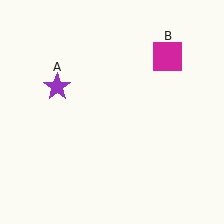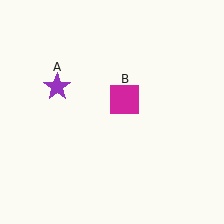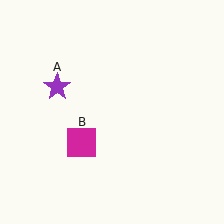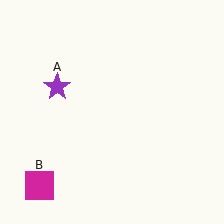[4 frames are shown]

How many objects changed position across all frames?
1 object changed position: magenta square (object B).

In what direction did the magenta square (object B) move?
The magenta square (object B) moved down and to the left.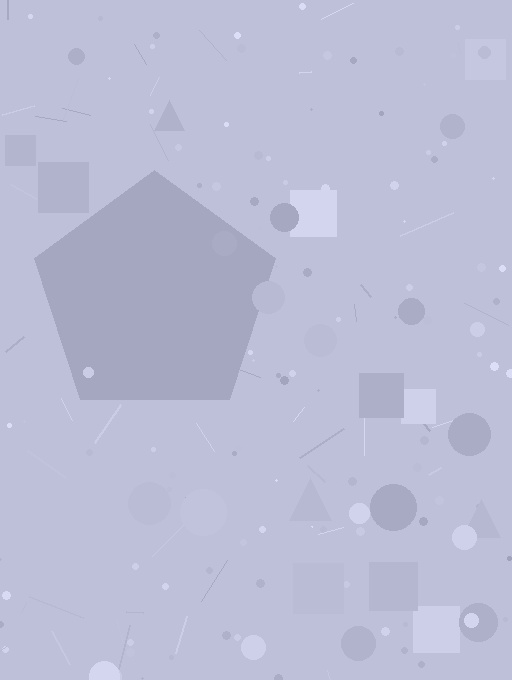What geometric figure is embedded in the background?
A pentagon is embedded in the background.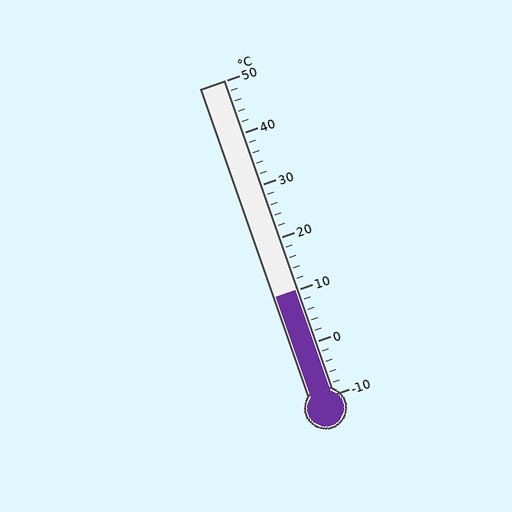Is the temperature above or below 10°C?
The temperature is at 10°C.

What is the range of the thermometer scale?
The thermometer scale ranges from -10°C to 50°C.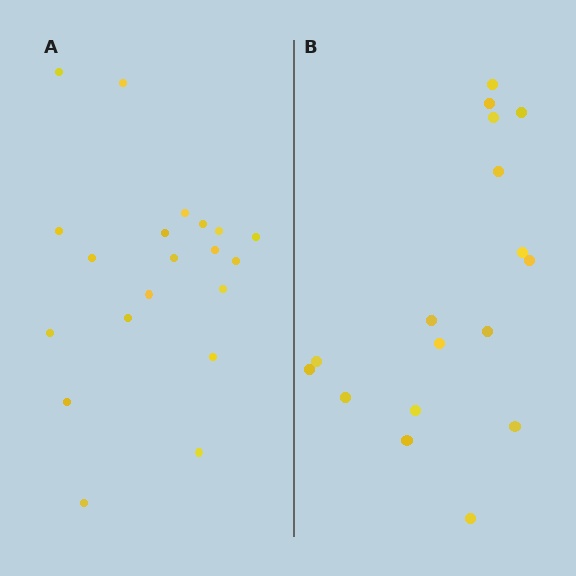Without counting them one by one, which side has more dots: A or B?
Region A (the left region) has more dots.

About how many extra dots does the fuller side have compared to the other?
Region A has just a few more — roughly 2 or 3 more dots than region B.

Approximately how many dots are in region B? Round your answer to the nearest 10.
About 20 dots. (The exact count is 17, which rounds to 20.)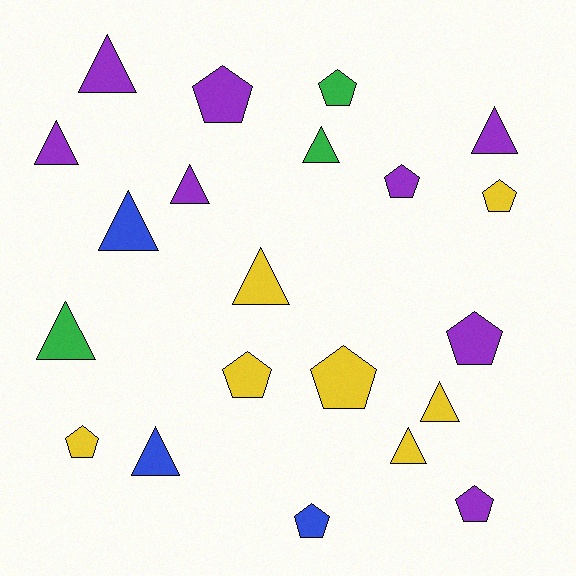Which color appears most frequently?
Purple, with 8 objects.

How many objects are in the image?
There are 21 objects.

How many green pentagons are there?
There is 1 green pentagon.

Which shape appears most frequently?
Triangle, with 11 objects.